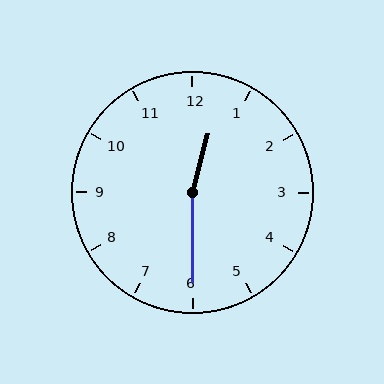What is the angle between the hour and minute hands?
Approximately 165 degrees.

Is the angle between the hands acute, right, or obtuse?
It is obtuse.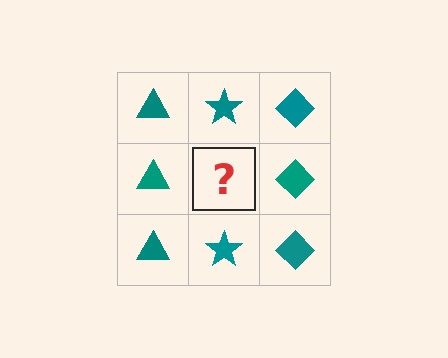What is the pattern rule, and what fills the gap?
The rule is that each column has a consistent shape. The gap should be filled with a teal star.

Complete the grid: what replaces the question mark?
The question mark should be replaced with a teal star.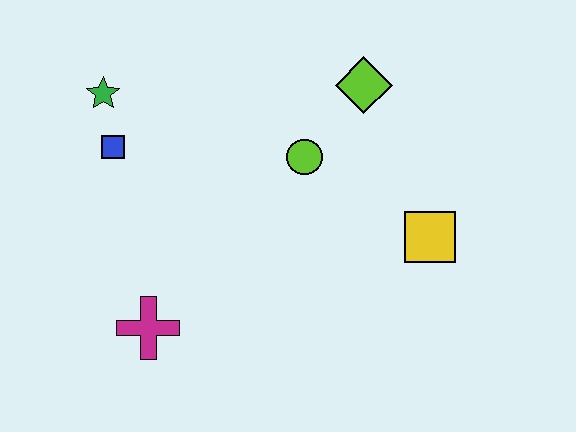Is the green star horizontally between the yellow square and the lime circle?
No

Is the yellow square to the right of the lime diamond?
Yes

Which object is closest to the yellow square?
The lime circle is closest to the yellow square.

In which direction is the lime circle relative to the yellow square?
The lime circle is to the left of the yellow square.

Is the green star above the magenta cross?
Yes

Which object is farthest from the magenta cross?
The lime diamond is farthest from the magenta cross.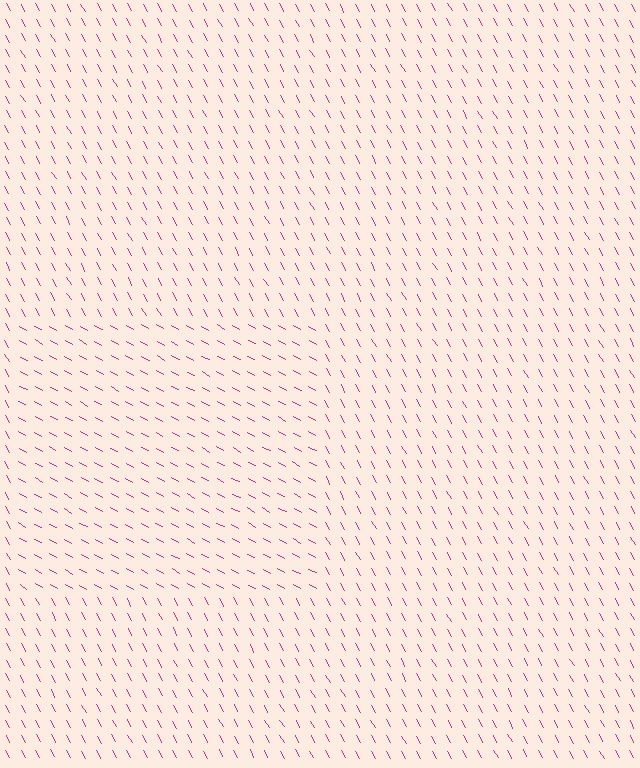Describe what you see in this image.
The image is filled with small magenta line segments. A rectangle region in the image has lines oriented differently from the surrounding lines, creating a visible texture boundary.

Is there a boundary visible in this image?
Yes, there is a texture boundary formed by a change in line orientation.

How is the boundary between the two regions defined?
The boundary is defined purely by a change in line orientation (approximately 32 degrees difference). All lines are the same color and thickness.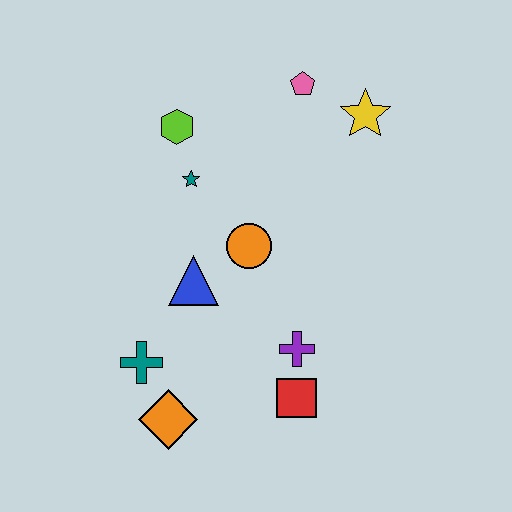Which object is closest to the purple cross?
The red square is closest to the purple cross.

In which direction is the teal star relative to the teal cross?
The teal star is above the teal cross.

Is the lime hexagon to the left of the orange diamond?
No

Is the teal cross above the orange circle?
No